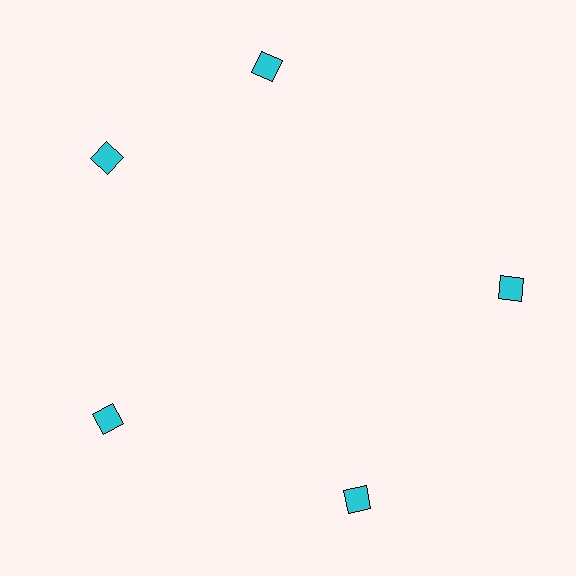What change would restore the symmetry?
The symmetry would be restored by rotating it back into even spacing with its neighbors so that all 5 diamonds sit at equal angles and equal distance from the center.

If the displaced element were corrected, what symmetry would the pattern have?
It would have 5-fold rotational symmetry — the pattern would map onto itself every 72 degrees.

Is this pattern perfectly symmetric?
No. The 5 cyan diamonds are arranged in a ring, but one element near the 1 o'clock position is rotated out of alignment along the ring, breaking the 5-fold rotational symmetry.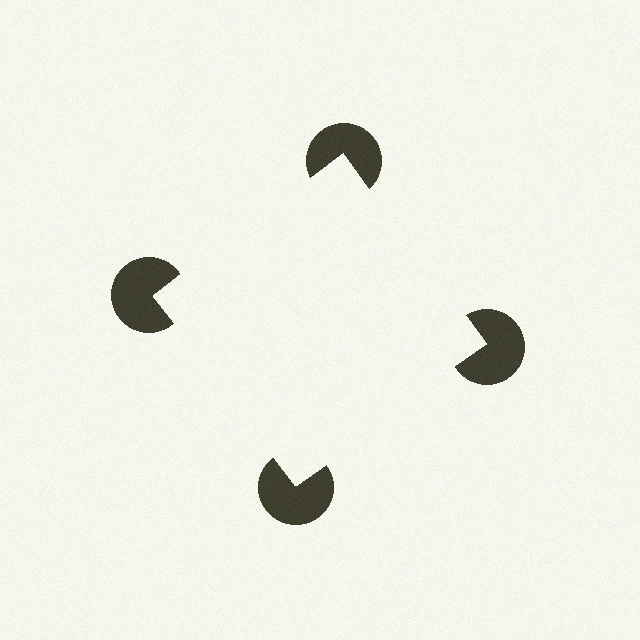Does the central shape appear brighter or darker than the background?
It typically appears slightly brighter than the background, even though no actual brightness change is drawn.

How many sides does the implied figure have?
4 sides.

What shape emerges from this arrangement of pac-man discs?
An illusory square — its edges are inferred from the aligned wedge cuts in the pac-man discs, not physically drawn.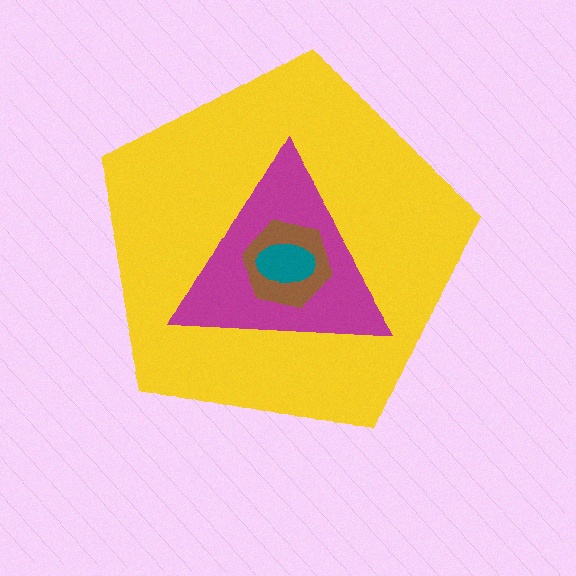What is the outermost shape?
The yellow pentagon.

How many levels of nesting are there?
4.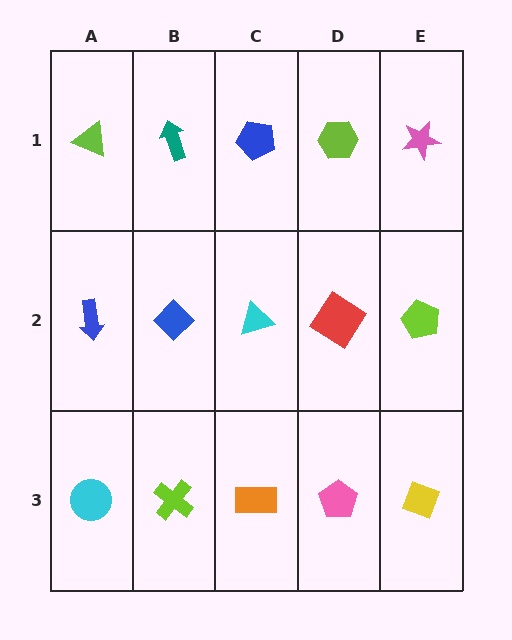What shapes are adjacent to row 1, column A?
A blue arrow (row 2, column A), a teal arrow (row 1, column B).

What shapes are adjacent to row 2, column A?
A lime triangle (row 1, column A), a cyan circle (row 3, column A), a blue diamond (row 2, column B).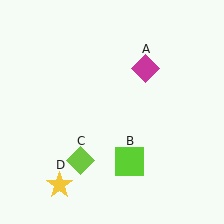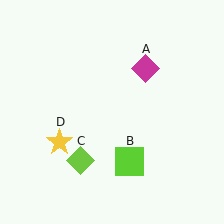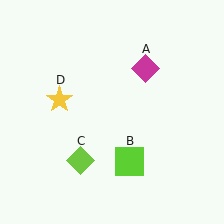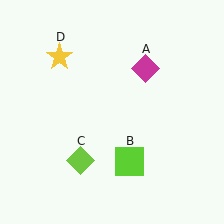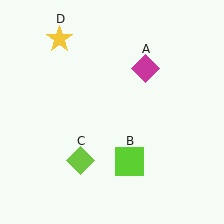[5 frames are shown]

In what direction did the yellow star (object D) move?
The yellow star (object D) moved up.